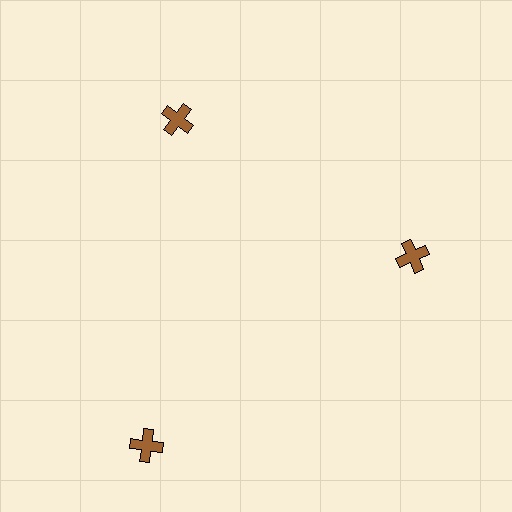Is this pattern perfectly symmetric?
No. The 3 brown crosses are arranged in a ring, but one element near the 7 o'clock position is pushed outward from the center, breaking the 3-fold rotational symmetry.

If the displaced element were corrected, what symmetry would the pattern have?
It would have 3-fold rotational symmetry — the pattern would map onto itself every 120 degrees.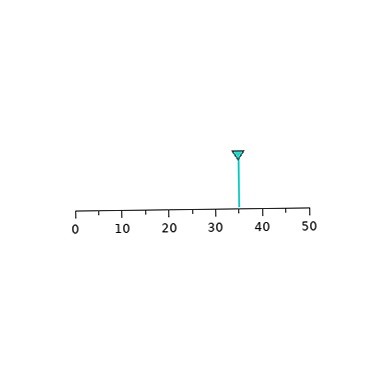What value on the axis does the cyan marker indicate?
The marker indicates approximately 35.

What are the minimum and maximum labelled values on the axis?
The axis runs from 0 to 50.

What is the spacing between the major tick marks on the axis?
The major ticks are spaced 10 apart.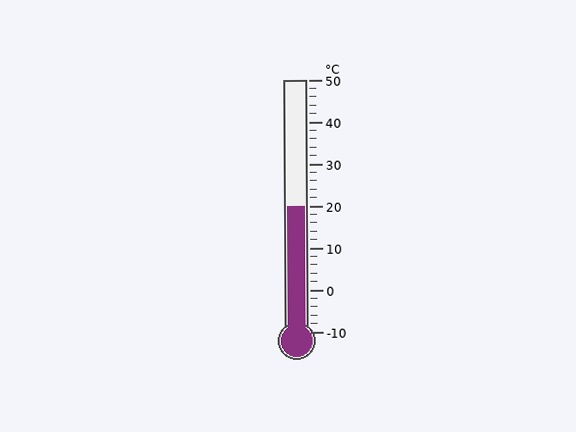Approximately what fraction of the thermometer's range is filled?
The thermometer is filled to approximately 50% of its range.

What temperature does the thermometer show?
The thermometer shows approximately 20°C.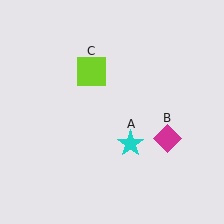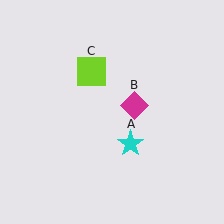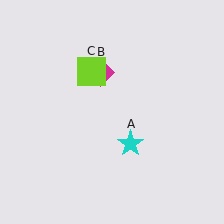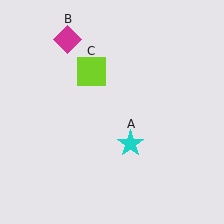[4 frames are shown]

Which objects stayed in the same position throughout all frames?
Cyan star (object A) and lime square (object C) remained stationary.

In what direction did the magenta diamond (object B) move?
The magenta diamond (object B) moved up and to the left.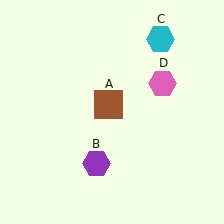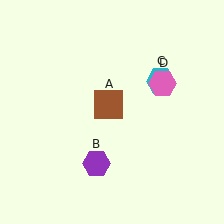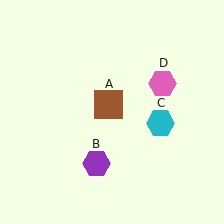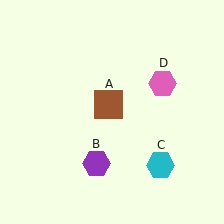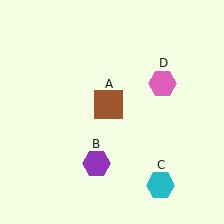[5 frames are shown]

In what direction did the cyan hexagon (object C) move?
The cyan hexagon (object C) moved down.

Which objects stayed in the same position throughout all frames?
Brown square (object A) and purple hexagon (object B) and pink hexagon (object D) remained stationary.